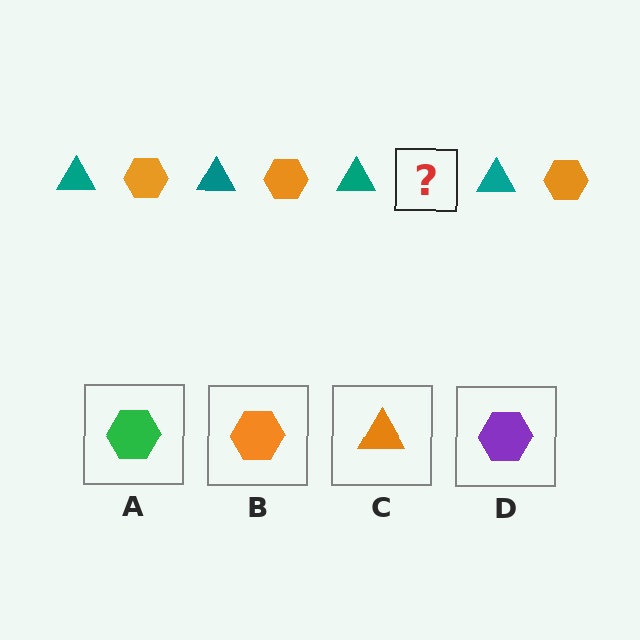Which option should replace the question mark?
Option B.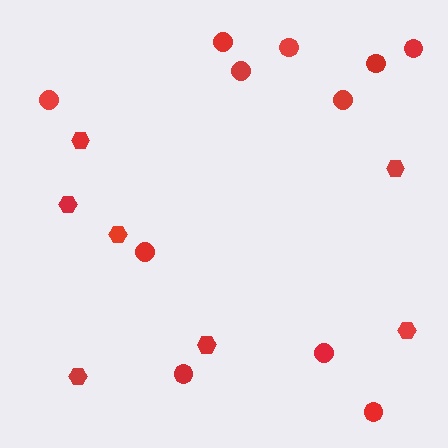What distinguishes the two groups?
There are 2 groups: one group of hexagons (7) and one group of circles (11).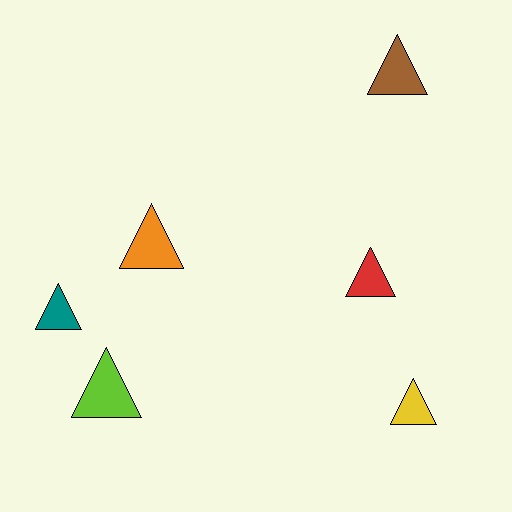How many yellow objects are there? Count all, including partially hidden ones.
There is 1 yellow object.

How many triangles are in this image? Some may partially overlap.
There are 6 triangles.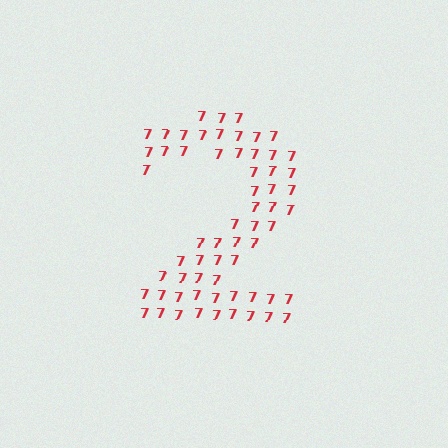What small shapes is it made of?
It is made of small digit 7's.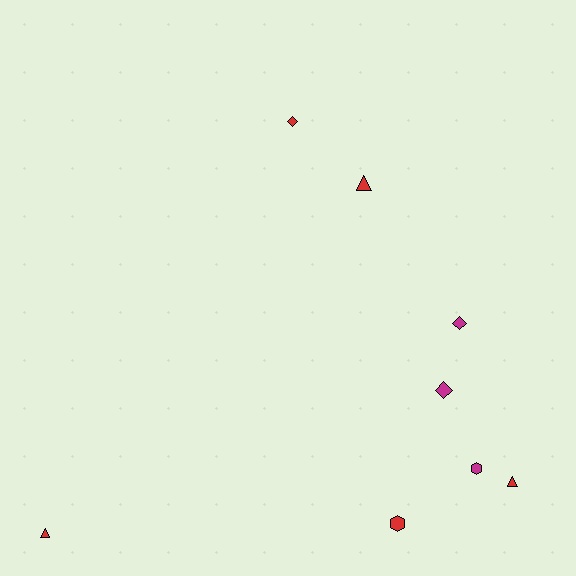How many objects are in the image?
There are 8 objects.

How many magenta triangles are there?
There are no magenta triangles.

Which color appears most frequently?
Red, with 5 objects.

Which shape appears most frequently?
Diamond, with 3 objects.